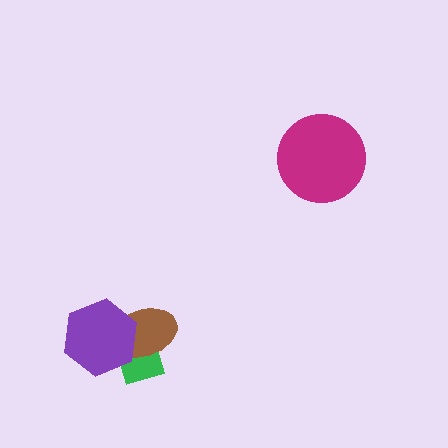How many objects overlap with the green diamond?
2 objects overlap with the green diamond.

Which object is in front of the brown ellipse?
The purple hexagon is in front of the brown ellipse.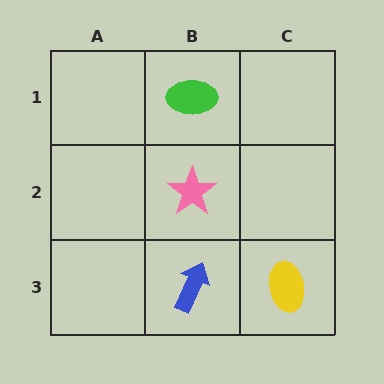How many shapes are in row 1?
1 shape.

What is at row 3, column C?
A yellow ellipse.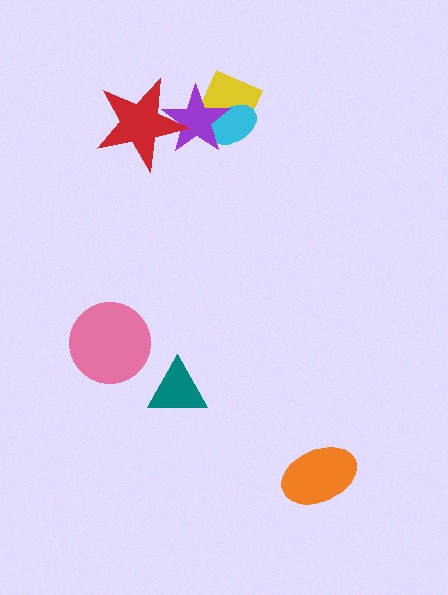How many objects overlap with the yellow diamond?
2 objects overlap with the yellow diamond.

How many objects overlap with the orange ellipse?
0 objects overlap with the orange ellipse.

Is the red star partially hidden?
No, no other shape covers it.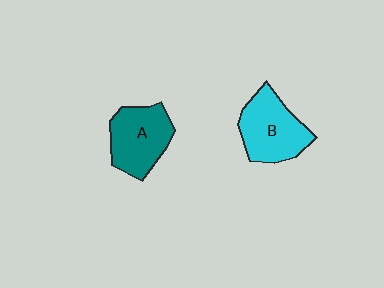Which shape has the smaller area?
Shape A (teal).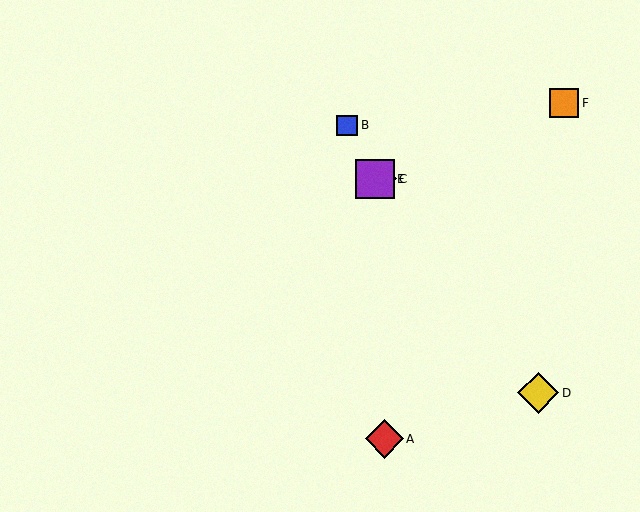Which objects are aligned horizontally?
Objects C, E are aligned horizontally.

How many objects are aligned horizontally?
2 objects (C, E) are aligned horizontally.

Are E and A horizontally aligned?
No, E is at y≈179 and A is at y≈439.